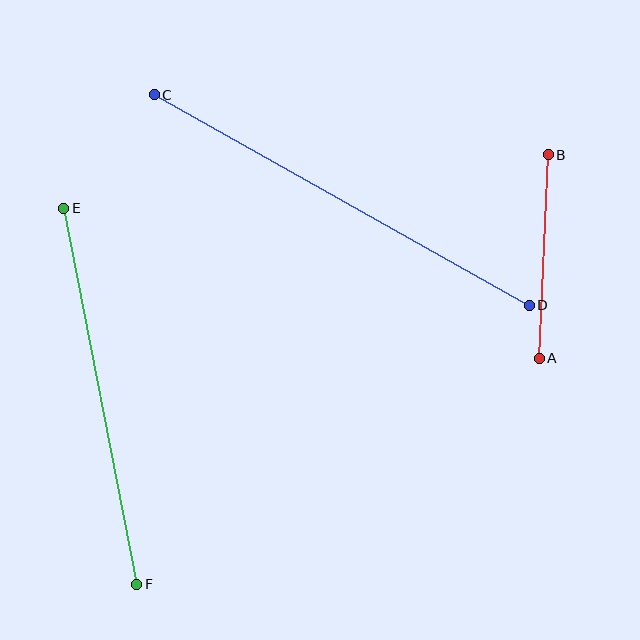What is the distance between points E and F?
The distance is approximately 383 pixels.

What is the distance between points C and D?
The distance is approximately 430 pixels.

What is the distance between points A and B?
The distance is approximately 204 pixels.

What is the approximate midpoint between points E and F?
The midpoint is at approximately (100, 396) pixels.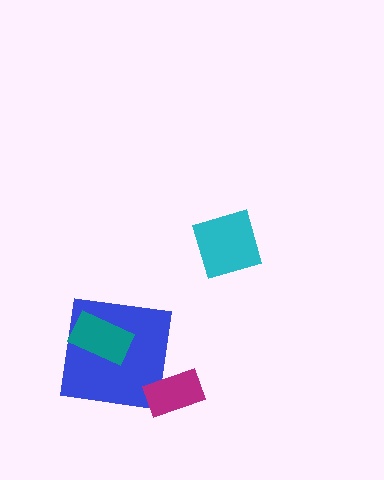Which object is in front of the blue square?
The teal rectangle is in front of the blue square.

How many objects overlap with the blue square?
1 object overlaps with the blue square.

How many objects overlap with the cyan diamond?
0 objects overlap with the cyan diamond.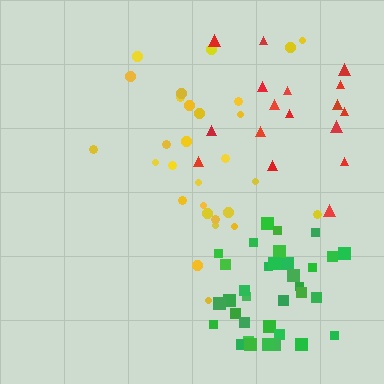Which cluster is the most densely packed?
Green.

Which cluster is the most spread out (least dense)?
Red.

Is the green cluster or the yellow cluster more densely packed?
Green.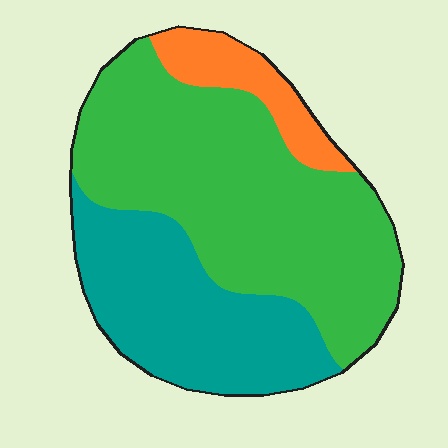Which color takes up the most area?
Green, at roughly 55%.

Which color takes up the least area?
Orange, at roughly 10%.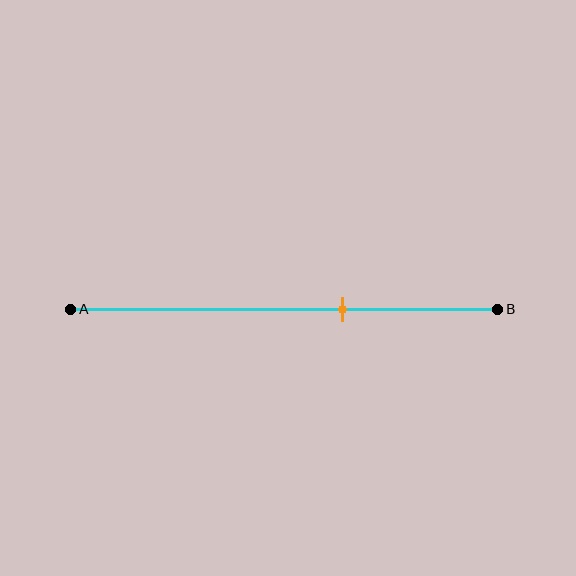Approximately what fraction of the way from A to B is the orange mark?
The orange mark is approximately 65% of the way from A to B.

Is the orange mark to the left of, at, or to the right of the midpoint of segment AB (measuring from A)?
The orange mark is to the right of the midpoint of segment AB.